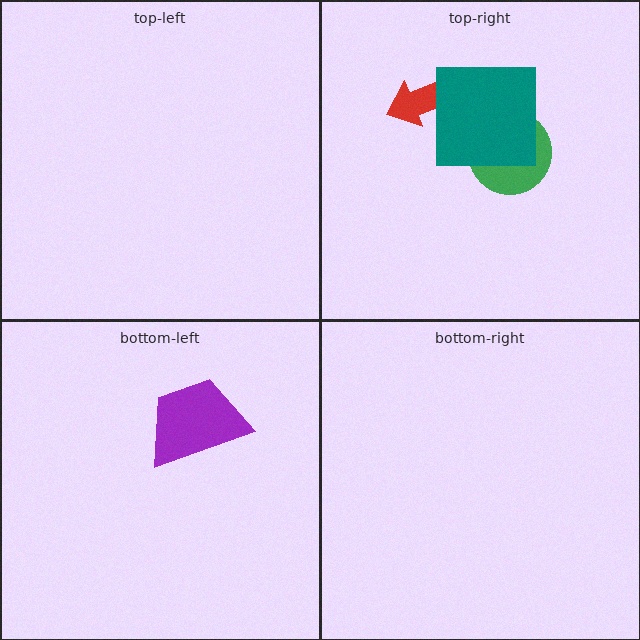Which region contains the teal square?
The top-right region.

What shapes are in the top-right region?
The green circle, the red arrow, the teal square.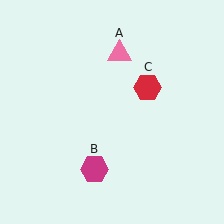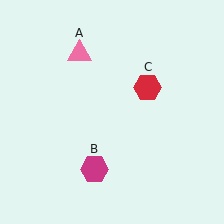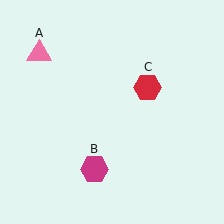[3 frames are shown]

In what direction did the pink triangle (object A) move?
The pink triangle (object A) moved left.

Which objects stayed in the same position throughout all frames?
Magenta hexagon (object B) and red hexagon (object C) remained stationary.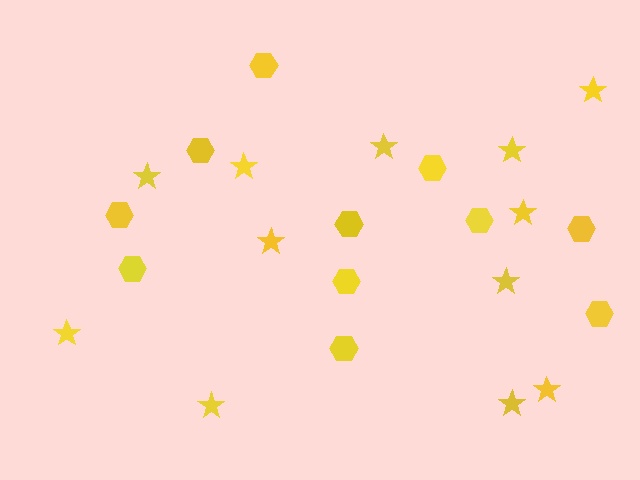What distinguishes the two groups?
There are 2 groups: one group of stars (12) and one group of hexagons (11).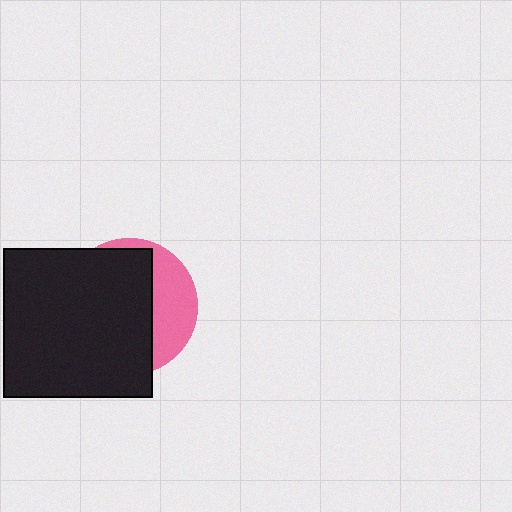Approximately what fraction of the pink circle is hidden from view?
Roughly 69% of the pink circle is hidden behind the black square.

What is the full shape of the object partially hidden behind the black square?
The partially hidden object is a pink circle.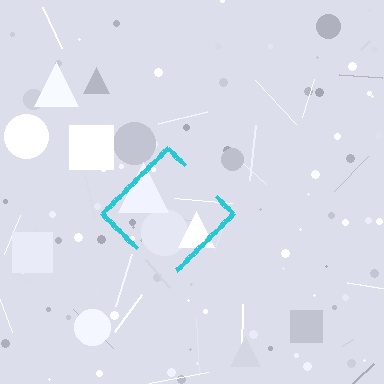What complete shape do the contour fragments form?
The contour fragments form a diamond.